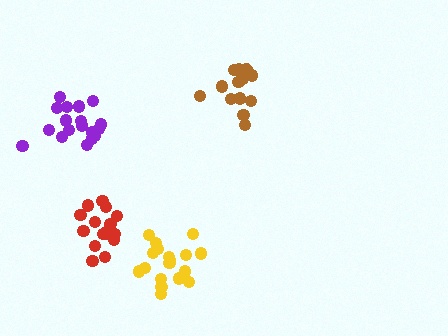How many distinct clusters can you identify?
There are 4 distinct clusters.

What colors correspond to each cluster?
The clusters are colored: brown, yellow, purple, red.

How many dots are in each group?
Group 1: 13 dots, Group 2: 18 dots, Group 3: 18 dots, Group 4: 16 dots (65 total).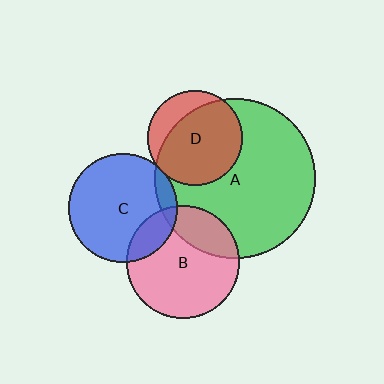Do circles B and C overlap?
Yes.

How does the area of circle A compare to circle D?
Approximately 2.8 times.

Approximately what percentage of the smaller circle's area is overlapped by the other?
Approximately 20%.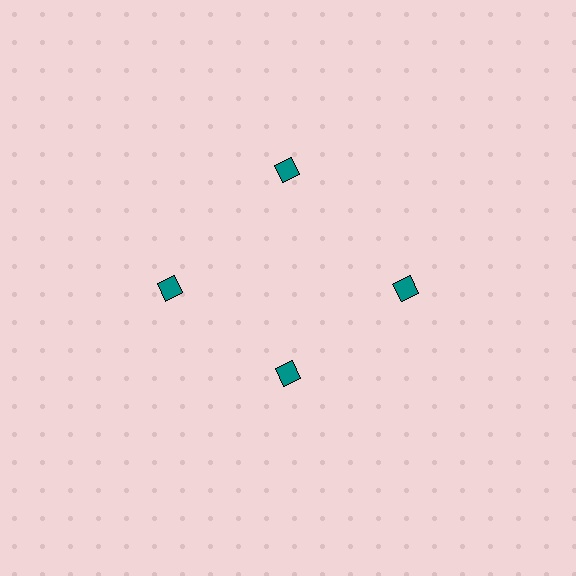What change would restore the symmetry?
The symmetry would be restored by moving it outward, back onto the ring so that all 4 squares sit at equal angles and equal distance from the center.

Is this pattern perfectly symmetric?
No. The 4 teal squares are arranged in a ring, but one element near the 6 o'clock position is pulled inward toward the center, breaking the 4-fold rotational symmetry.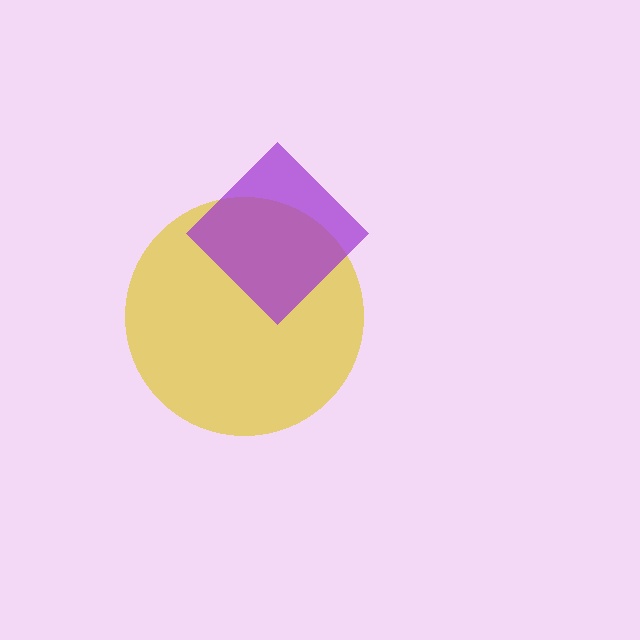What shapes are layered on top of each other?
The layered shapes are: a yellow circle, a purple diamond.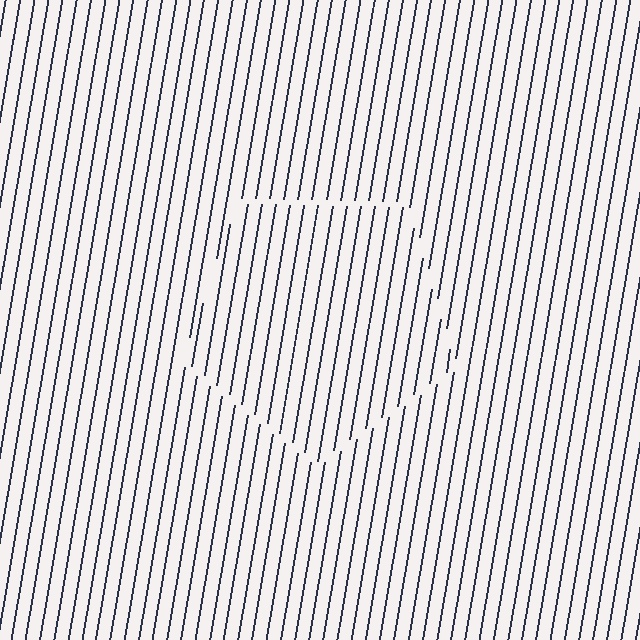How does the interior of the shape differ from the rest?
The interior of the shape contains the same grating, shifted by half a period — the contour is defined by the phase discontinuity where line-ends from the inner and outer gratings abut.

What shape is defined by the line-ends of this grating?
An illusory pentagon. The interior of the shape contains the same grating, shifted by half a period — the contour is defined by the phase discontinuity where line-ends from the inner and outer gratings abut.